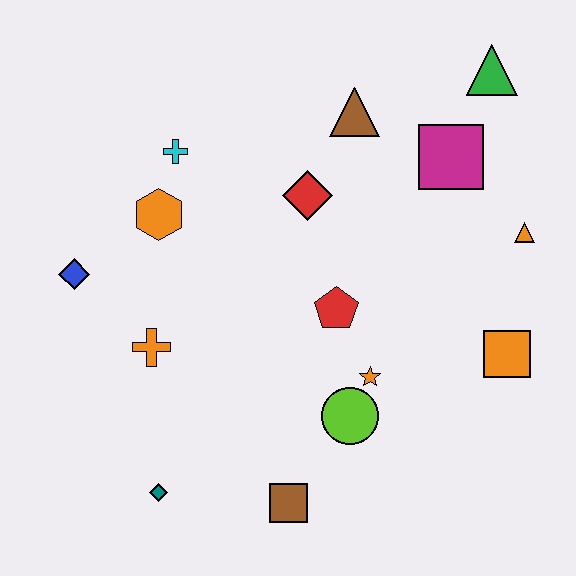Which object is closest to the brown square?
The lime circle is closest to the brown square.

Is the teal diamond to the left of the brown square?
Yes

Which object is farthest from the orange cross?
The green triangle is farthest from the orange cross.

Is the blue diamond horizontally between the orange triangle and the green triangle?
No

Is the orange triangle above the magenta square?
No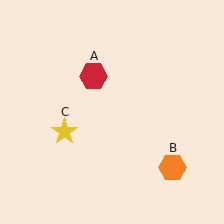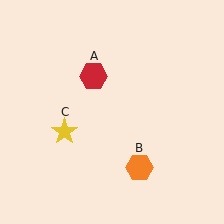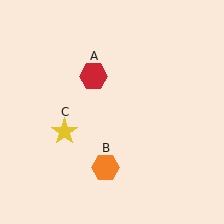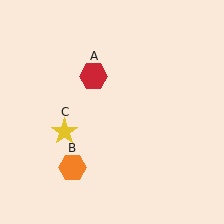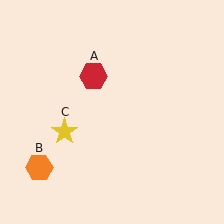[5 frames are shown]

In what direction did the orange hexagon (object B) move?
The orange hexagon (object B) moved left.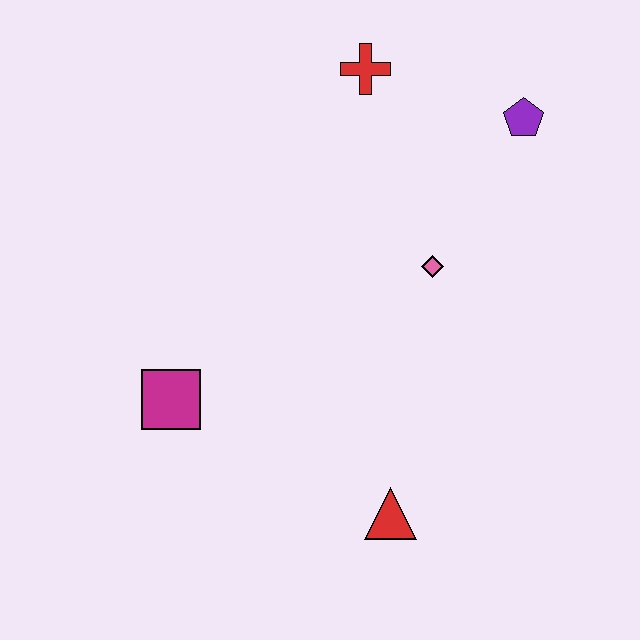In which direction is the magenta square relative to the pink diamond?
The magenta square is to the left of the pink diamond.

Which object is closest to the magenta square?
The red triangle is closest to the magenta square.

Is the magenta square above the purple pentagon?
No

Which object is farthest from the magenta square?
The purple pentagon is farthest from the magenta square.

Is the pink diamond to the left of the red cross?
No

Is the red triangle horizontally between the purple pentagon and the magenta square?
Yes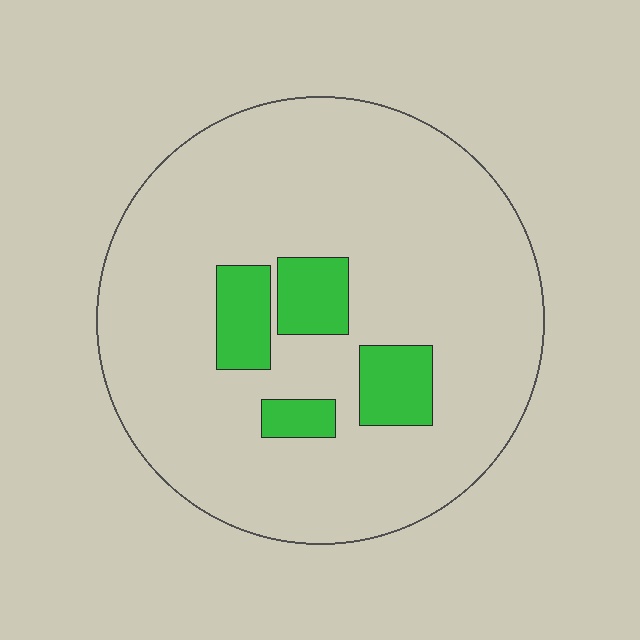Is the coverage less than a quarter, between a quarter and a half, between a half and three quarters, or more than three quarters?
Less than a quarter.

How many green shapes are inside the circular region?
4.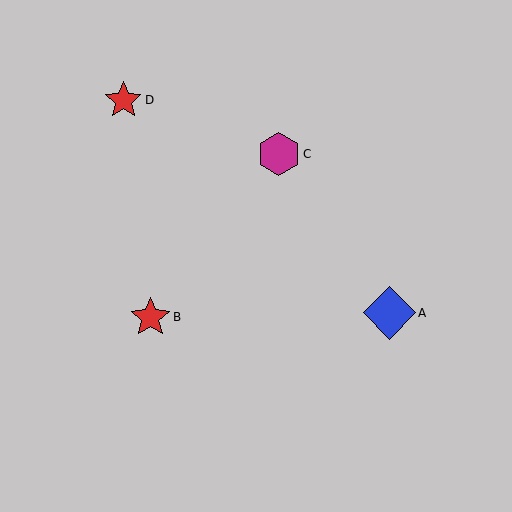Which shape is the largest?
The blue diamond (labeled A) is the largest.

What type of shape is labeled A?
Shape A is a blue diamond.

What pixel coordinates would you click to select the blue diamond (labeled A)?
Click at (389, 313) to select the blue diamond A.